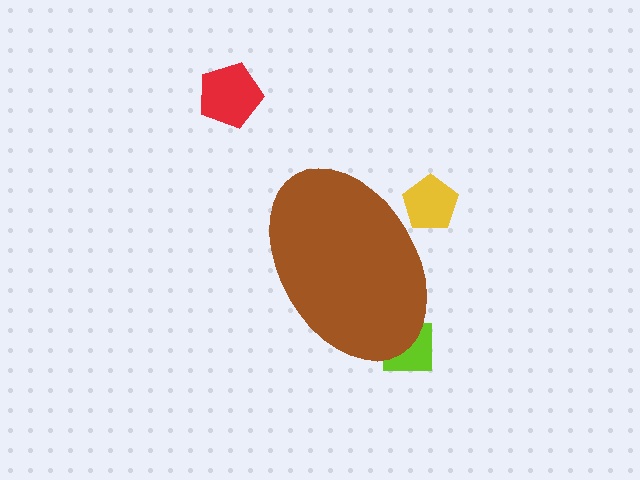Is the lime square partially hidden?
Yes, the lime square is partially hidden behind the brown ellipse.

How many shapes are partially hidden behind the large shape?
2 shapes are partially hidden.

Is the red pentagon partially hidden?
No, the red pentagon is fully visible.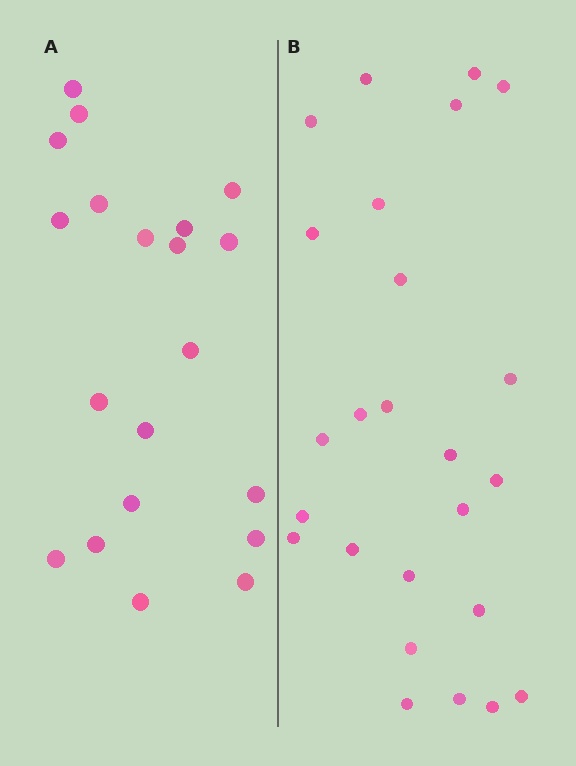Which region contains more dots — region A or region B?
Region B (the right region) has more dots.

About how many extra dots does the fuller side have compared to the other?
Region B has about 5 more dots than region A.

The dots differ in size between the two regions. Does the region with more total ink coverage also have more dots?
No. Region A has more total ink coverage because its dots are larger, but region B actually contains more individual dots. Total area can be misleading — the number of items is what matters here.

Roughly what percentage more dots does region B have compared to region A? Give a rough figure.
About 25% more.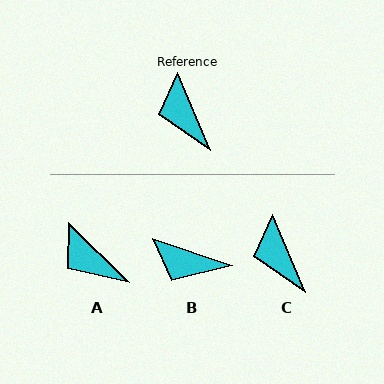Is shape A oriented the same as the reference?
No, it is off by about 23 degrees.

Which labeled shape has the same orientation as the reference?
C.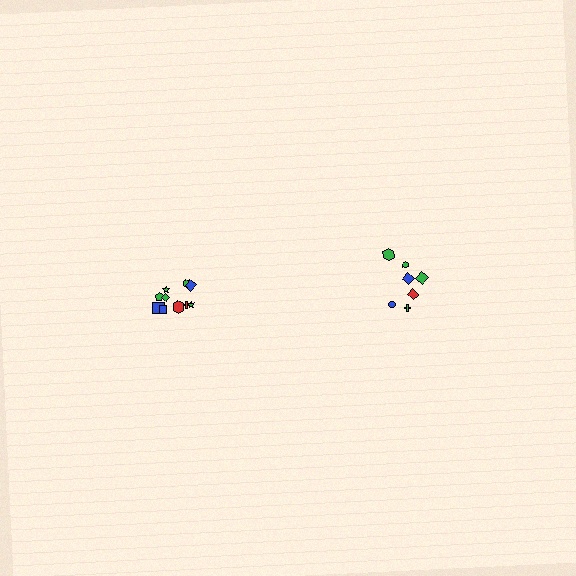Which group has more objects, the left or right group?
The left group.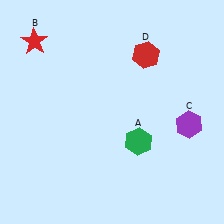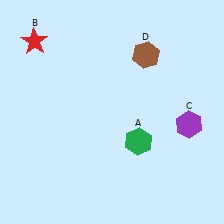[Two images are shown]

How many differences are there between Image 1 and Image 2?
There is 1 difference between the two images.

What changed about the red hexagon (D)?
In Image 1, D is red. In Image 2, it changed to brown.